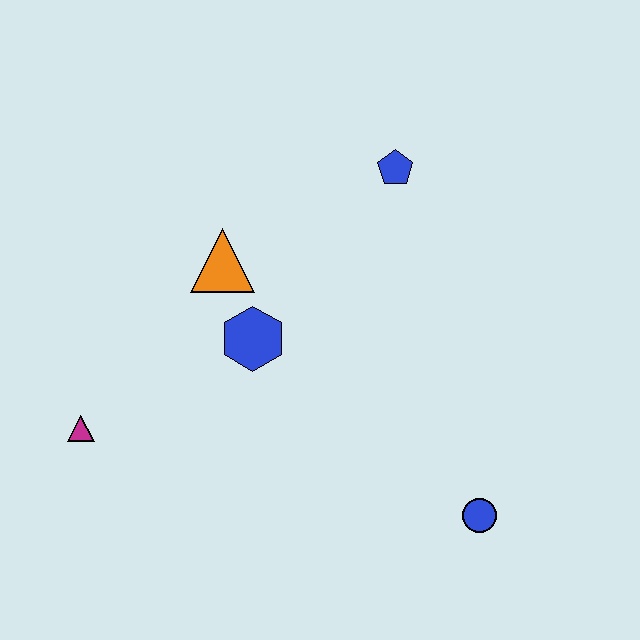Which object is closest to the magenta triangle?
The blue hexagon is closest to the magenta triangle.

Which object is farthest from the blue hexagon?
The blue circle is farthest from the blue hexagon.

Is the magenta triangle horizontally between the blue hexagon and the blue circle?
No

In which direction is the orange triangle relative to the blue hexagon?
The orange triangle is above the blue hexagon.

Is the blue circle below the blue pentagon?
Yes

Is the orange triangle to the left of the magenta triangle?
No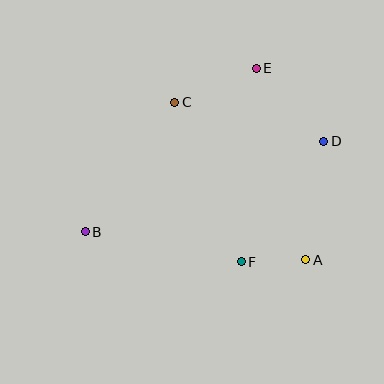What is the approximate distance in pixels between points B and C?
The distance between B and C is approximately 157 pixels.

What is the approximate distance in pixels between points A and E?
The distance between A and E is approximately 198 pixels.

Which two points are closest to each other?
Points A and F are closest to each other.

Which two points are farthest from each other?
Points B and D are farthest from each other.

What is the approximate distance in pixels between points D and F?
The distance between D and F is approximately 146 pixels.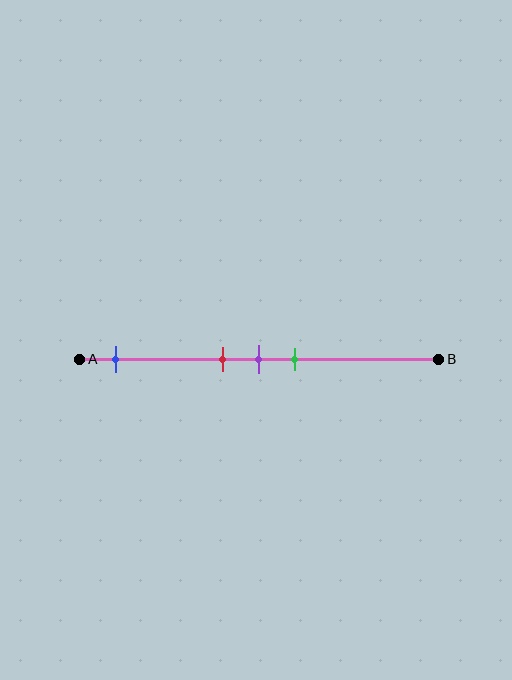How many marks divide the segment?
There are 4 marks dividing the segment.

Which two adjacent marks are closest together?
The red and purple marks are the closest adjacent pair.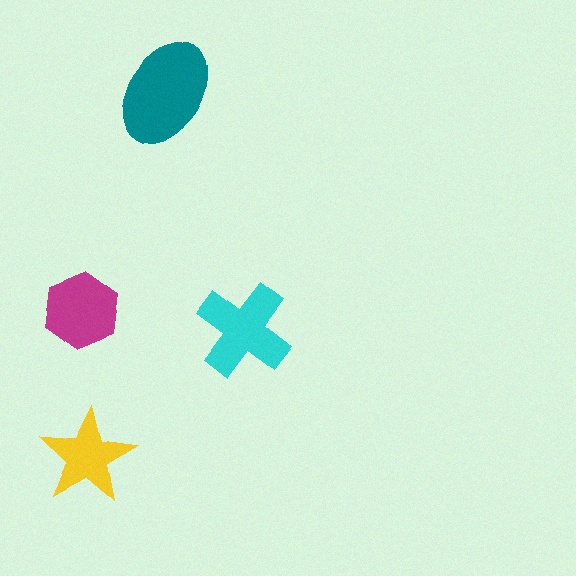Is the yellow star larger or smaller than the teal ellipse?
Smaller.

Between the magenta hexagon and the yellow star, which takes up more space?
The magenta hexagon.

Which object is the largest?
The teal ellipse.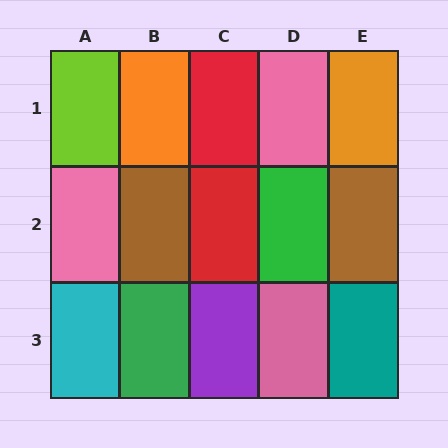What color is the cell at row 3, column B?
Green.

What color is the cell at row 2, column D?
Green.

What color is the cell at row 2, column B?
Brown.